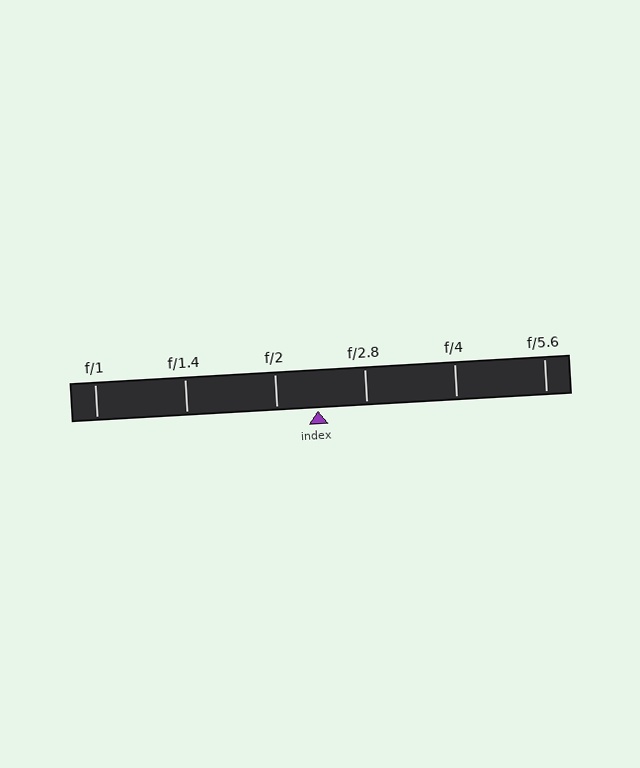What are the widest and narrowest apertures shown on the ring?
The widest aperture shown is f/1 and the narrowest is f/5.6.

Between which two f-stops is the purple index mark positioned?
The index mark is between f/2 and f/2.8.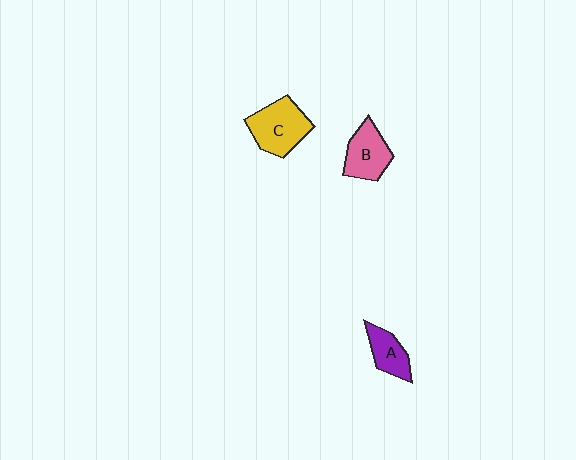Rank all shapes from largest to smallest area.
From largest to smallest: C (yellow), B (pink), A (purple).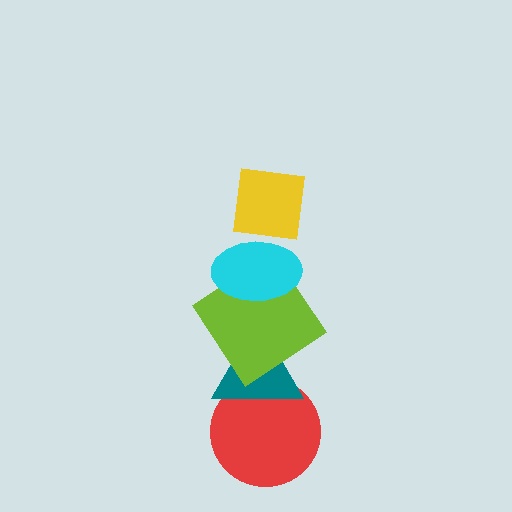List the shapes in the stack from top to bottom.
From top to bottom: the yellow square, the cyan ellipse, the lime diamond, the teal triangle, the red circle.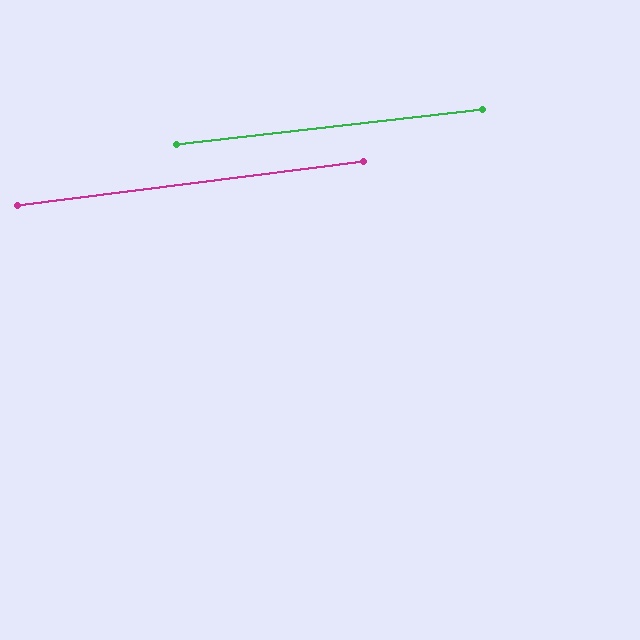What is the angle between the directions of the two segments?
Approximately 1 degree.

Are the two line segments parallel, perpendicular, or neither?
Parallel — their directions differ by only 0.7°.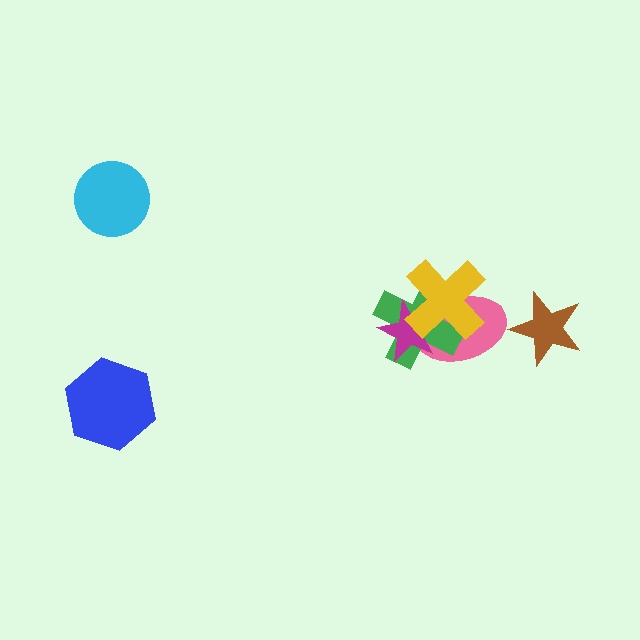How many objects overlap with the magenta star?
3 objects overlap with the magenta star.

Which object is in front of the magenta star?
The yellow cross is in front of the magenta star.